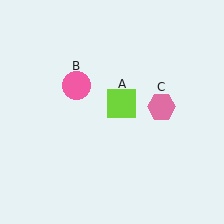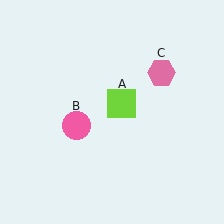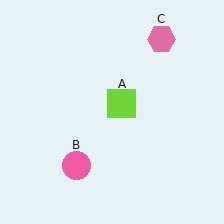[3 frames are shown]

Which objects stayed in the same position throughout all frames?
Lime square (object A) remained stationary.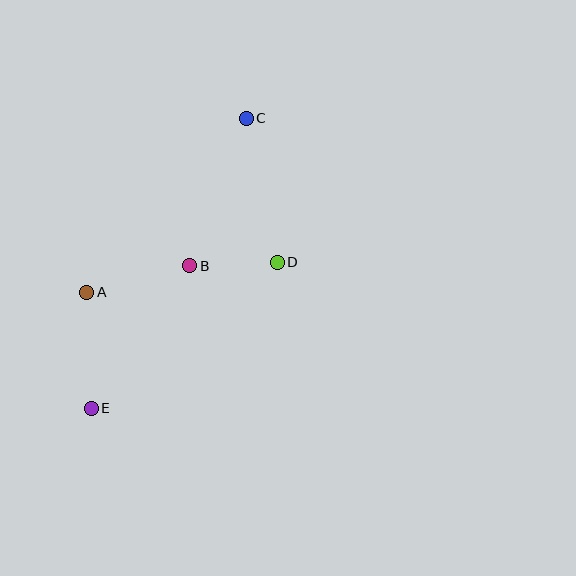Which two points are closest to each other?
Points B and D are closest to each other.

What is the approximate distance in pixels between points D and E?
The distance between D and E is approximately 236 pixels.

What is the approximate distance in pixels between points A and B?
The distance between A and B is approximately 106 pixels.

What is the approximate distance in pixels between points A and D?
The distance between A and D is approximately 193 pixels.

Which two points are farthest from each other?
Points C and E are farthest from each other.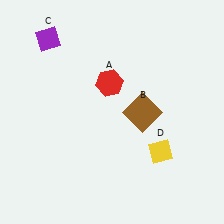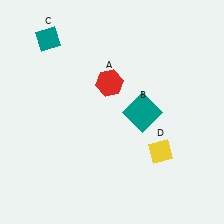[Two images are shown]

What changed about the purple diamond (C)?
In Image 1, C is purple. In Image 2, it changed to teal.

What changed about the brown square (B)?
In Image 1, B is brown. In Image 2, it changed to teal.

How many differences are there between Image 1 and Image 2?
There are 2 differences between the two images.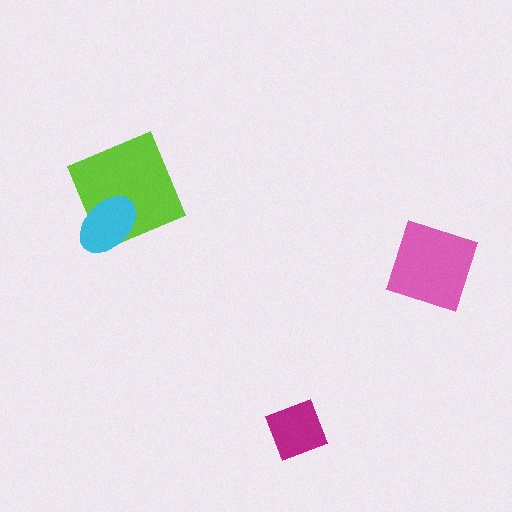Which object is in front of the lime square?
The cyan ellipse is in front of the lime square.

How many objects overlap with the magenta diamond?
0 objects overlap with the magenta diamond.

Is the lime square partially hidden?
Yes, it is partially covered by another shape.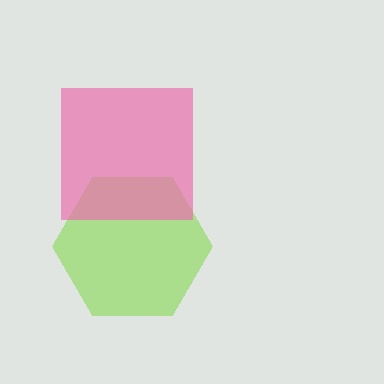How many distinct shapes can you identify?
There are 2 distinct shapes: a lime hexagon, a pink square.